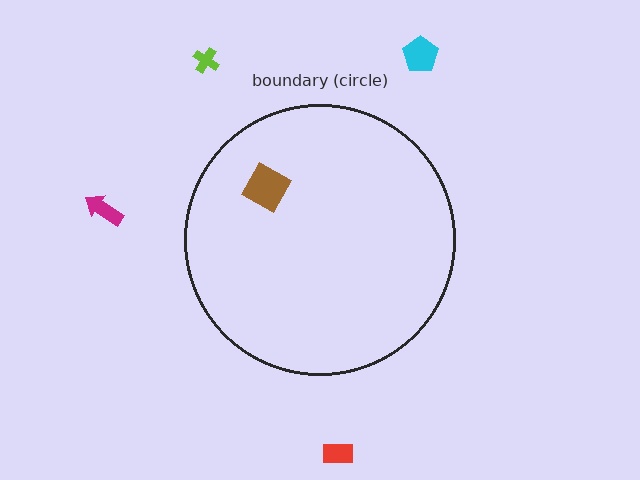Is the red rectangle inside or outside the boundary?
Outside.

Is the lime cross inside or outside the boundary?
Outside.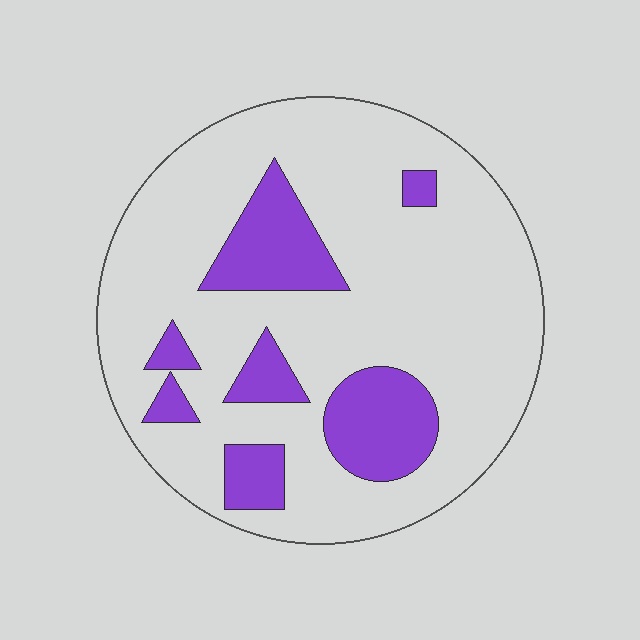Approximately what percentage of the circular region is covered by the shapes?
Approximately 20%.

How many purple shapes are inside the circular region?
7.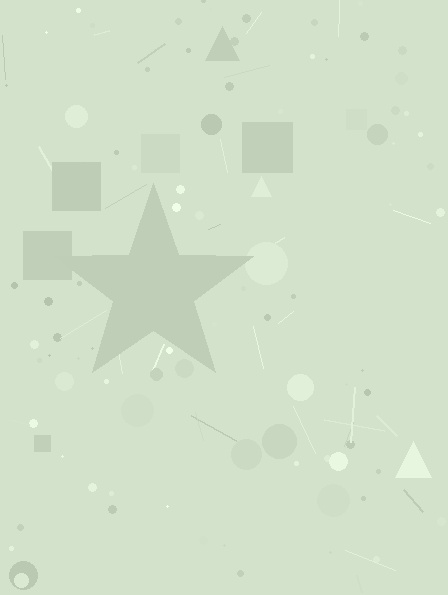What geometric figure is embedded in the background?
A star is embedded in the background.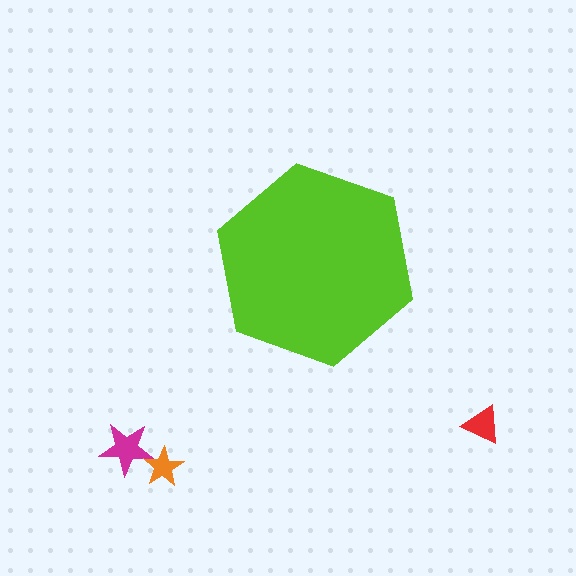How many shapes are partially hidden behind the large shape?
0 shapes are partially hidden.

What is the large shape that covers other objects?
A lime hexagon.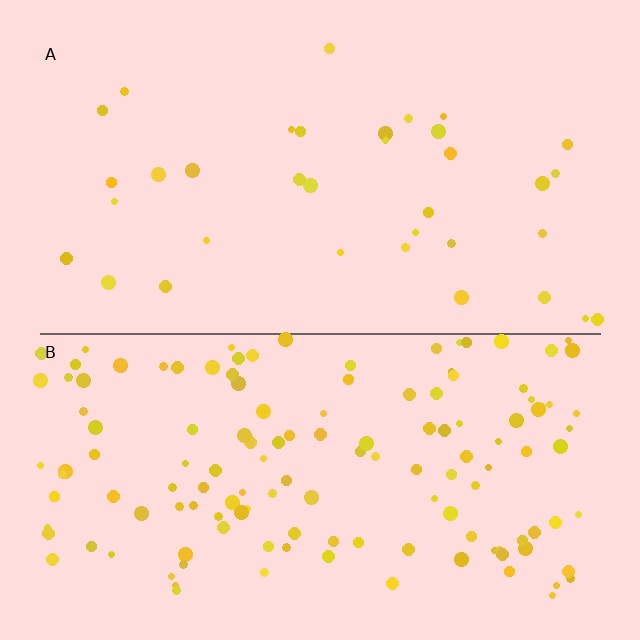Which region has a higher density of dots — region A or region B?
B (the bottom).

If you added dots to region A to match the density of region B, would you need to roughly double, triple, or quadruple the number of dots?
Approximately quadruple.